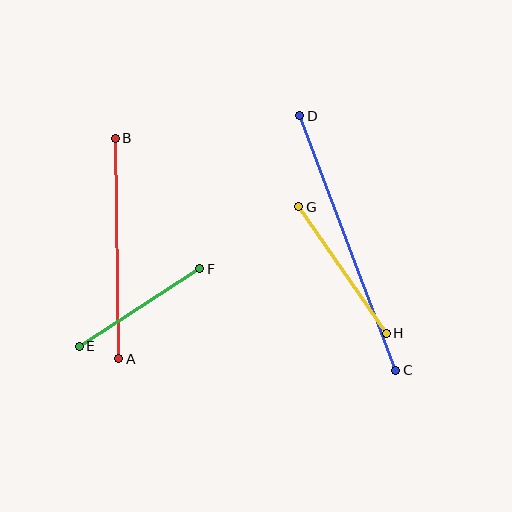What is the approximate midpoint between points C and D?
The midpoint is at approximately (348, 243) pixels.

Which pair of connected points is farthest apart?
Points C and D are farthest apart.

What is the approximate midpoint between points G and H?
The midpoint is at approximately (342, 270) pixels.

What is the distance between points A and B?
The distance is approximately 221 pixels.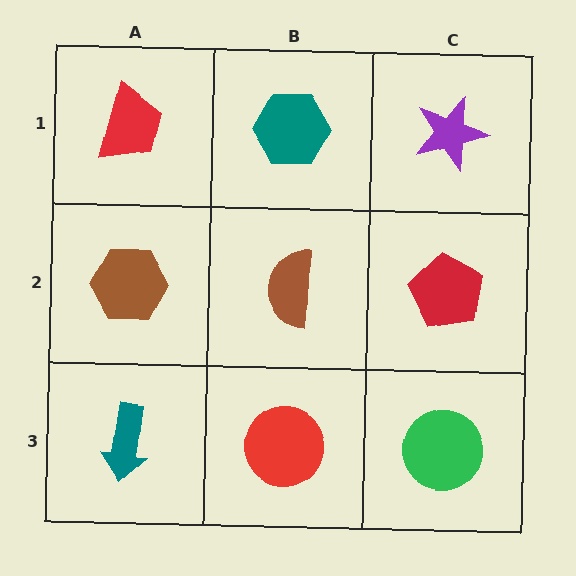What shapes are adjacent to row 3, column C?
A red pentagon (row 2, column C), a red circle (row 3, column B).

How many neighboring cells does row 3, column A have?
2.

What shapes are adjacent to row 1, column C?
A red pentagon (row 2, column C), a teal hexagon (row 1, column B).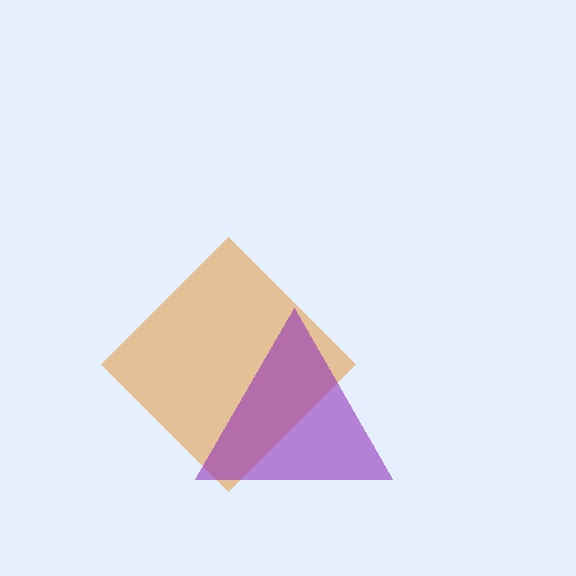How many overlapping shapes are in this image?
There are 2 overlapping shapes in the image.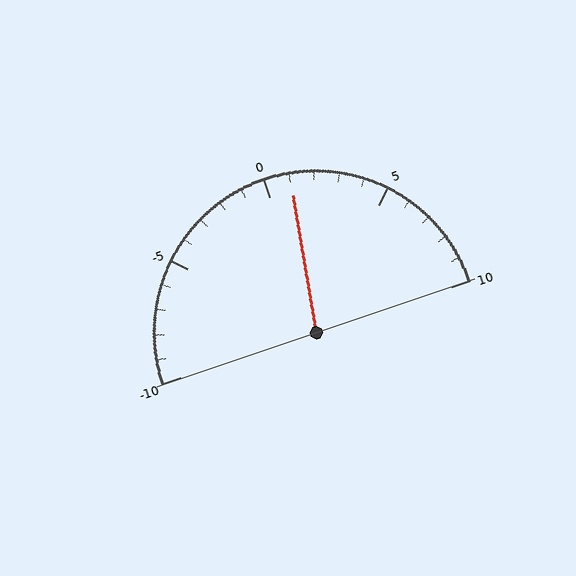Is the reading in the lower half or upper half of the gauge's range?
The reading is in the upper half of the range (-10 to 10).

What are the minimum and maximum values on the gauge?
The gauge ranges from -10 to 10.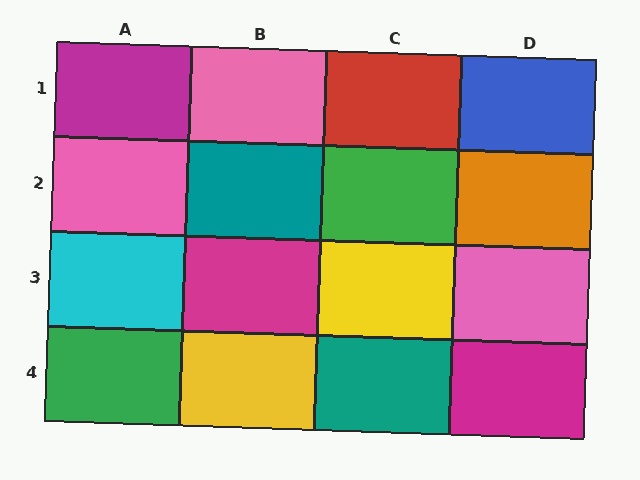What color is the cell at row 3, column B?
Magenta.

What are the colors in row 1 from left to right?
Magenta, pink, red, blue.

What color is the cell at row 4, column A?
Green.